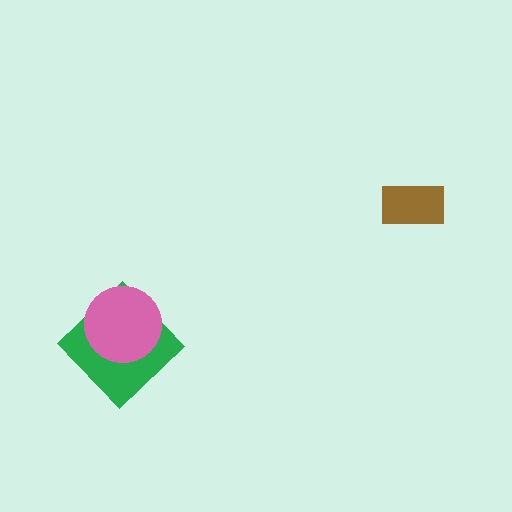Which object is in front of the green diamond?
The pink circle is in front of the green diamond.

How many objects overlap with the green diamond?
1 object overlaps with the green diamond.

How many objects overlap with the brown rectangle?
0 objects overlap with the brown rectangle.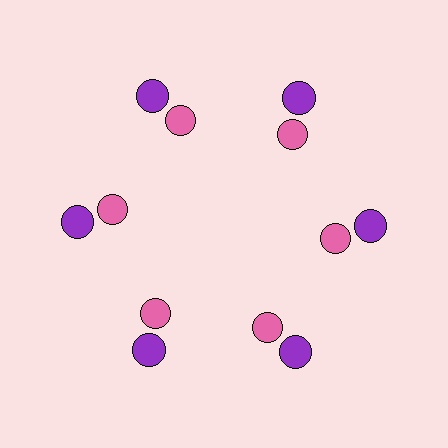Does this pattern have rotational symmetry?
Yes, this pattern has 6-fold rotational symmetry. It looks the same after rotating 60 degrees around the center.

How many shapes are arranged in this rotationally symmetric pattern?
There are 12 shapes, arranged in 6 groups of 2.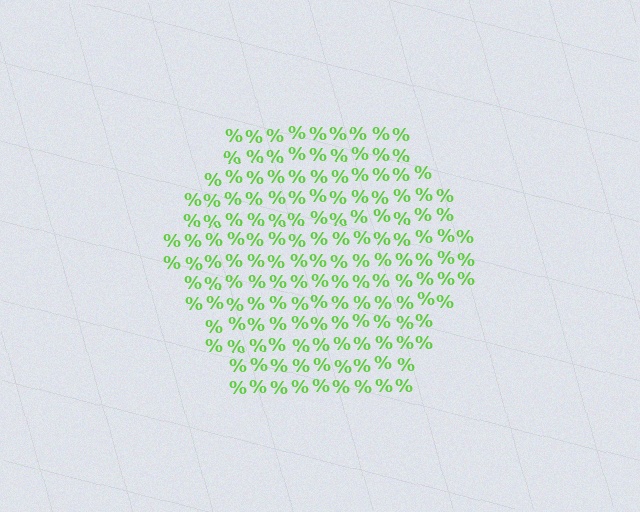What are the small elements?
The small elements are percent signs.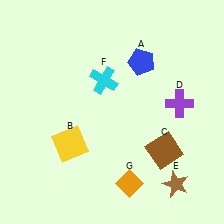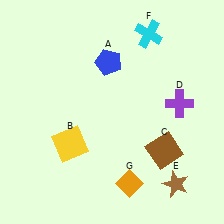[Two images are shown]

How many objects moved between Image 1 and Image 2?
2 objects moved between the two images.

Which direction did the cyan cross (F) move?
The cyan cross (F) moved up.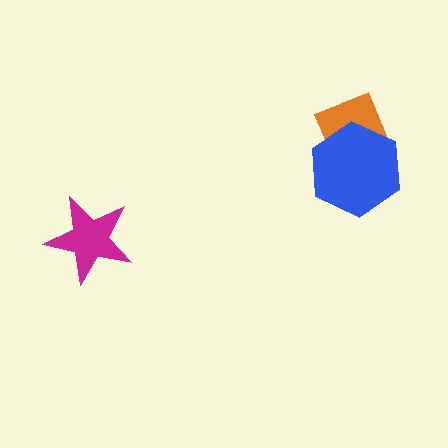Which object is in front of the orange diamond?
The blue hexagon is in front of the orange diamond.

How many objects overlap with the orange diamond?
1 object overlaps with the orange diamond.